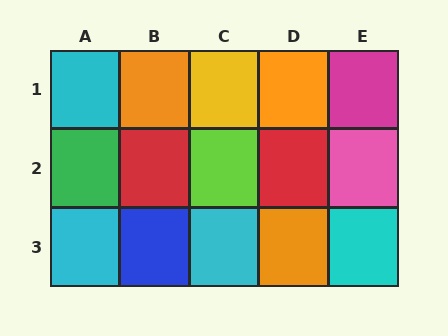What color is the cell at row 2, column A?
Green.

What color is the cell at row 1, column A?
Cyan.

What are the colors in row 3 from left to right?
Cyan, blue, cyan, orange, cyan.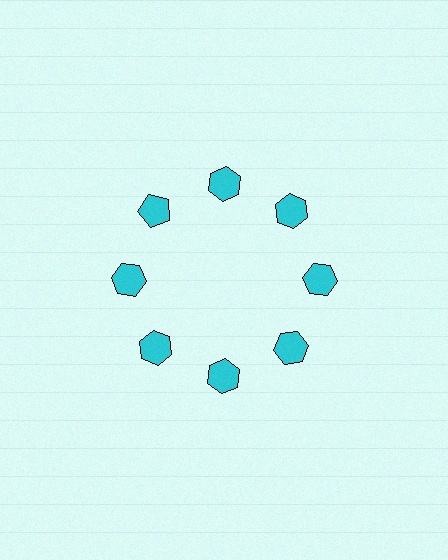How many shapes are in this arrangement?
There are 8 shapes arranged in a ring pattern.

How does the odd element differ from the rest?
It has a different shape: pentagon instead of hexagon.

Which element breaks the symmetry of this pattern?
The cyan pentagon at roughly the 10 o'clock position breaks the symmetry. All other shapes are cyan hexagons.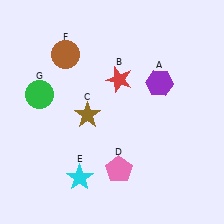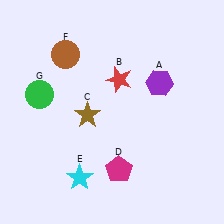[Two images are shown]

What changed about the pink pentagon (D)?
In Image 1, D is pink. In Image 2, it changed to magenta.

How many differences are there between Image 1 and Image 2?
There is 1 difference between the two images.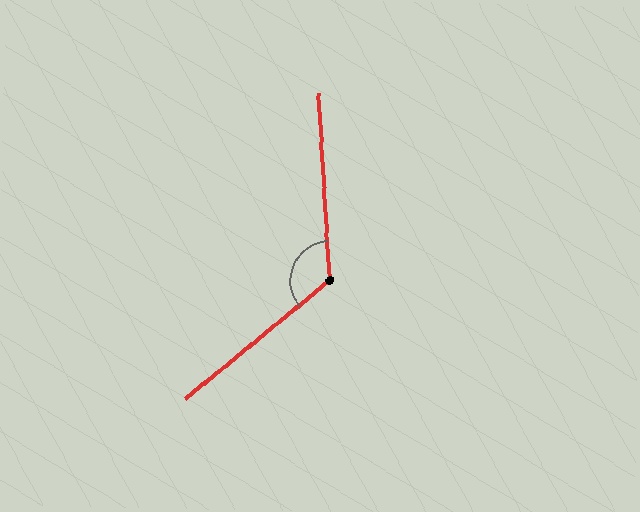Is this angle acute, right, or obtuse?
It is obtuse.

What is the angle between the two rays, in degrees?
Approximately 126 degrees.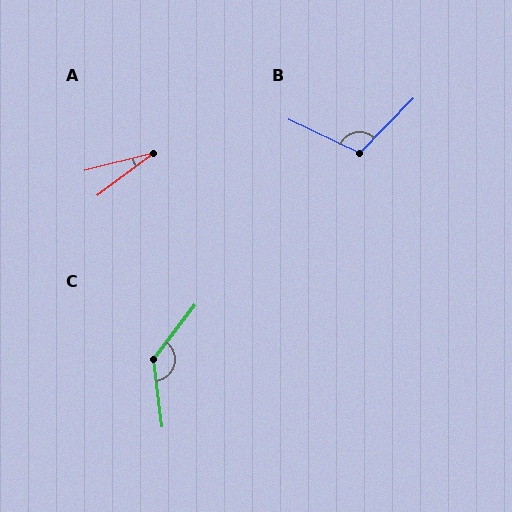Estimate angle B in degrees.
Approximately 110 degrees.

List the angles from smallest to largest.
A (23°), B (110°), C (136°).